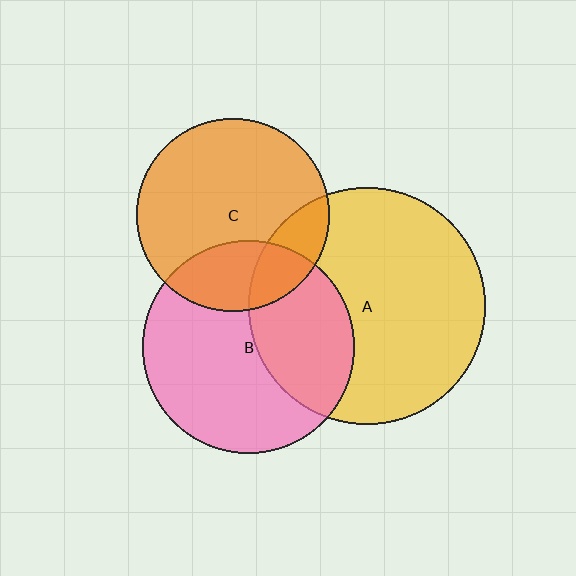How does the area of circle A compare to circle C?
Approximately 1.5 times.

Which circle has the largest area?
Circle A (yellow).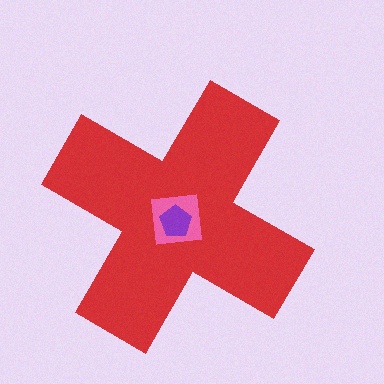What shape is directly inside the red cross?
The pink square.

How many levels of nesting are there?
3.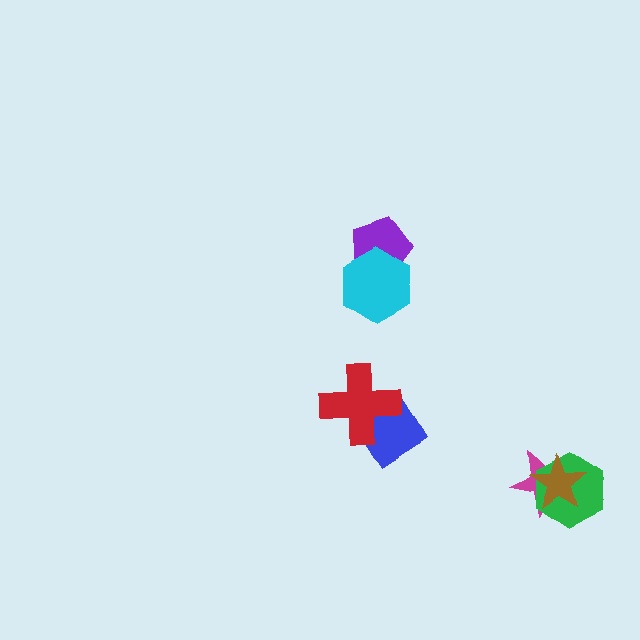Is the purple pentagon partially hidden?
Yes, it is partially covered by another shape.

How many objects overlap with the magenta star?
2 objects overlap with the magenta star.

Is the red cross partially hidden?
No, no other shape covers it.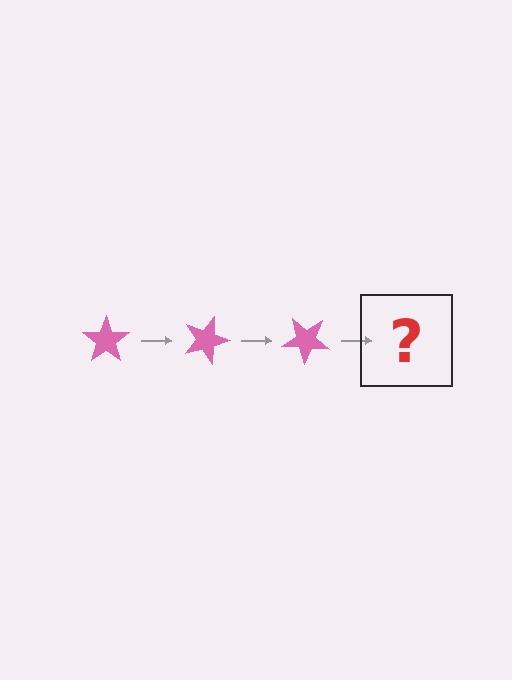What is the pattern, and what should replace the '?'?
The pattern is that the star rotates 20 degrees each step. The '?' should be a pink star rotated 60 degrees.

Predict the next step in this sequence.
The next step is a pink star rotated 60 degrees.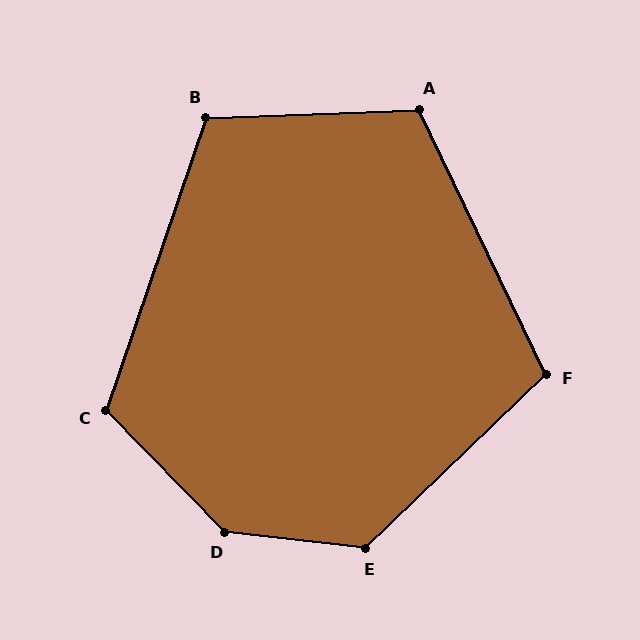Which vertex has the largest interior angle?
D, at approximately 141 degrees.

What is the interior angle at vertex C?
Approximately 117 degrees (obtuse).